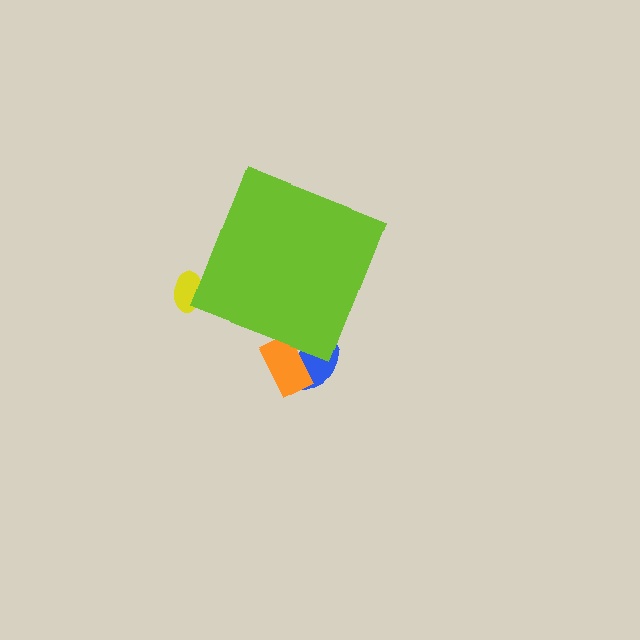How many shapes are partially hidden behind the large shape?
3 shapes are partially hidden.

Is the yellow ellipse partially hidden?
Yes, the yellow ellipse is partially hidden behind the lime diamond.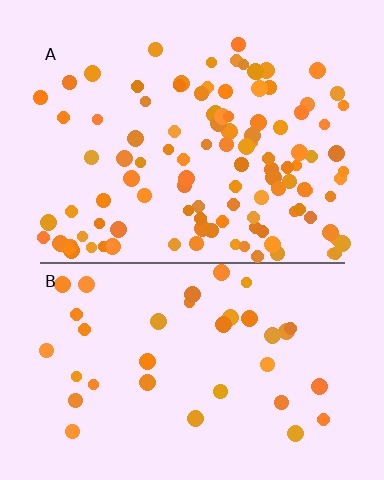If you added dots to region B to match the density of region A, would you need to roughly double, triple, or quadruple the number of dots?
Approximately triple.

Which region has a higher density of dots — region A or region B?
A (the top).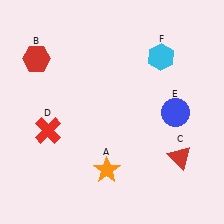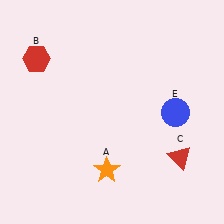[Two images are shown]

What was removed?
The cyan hexagon (F), the red cross (D) were removed in Image 2.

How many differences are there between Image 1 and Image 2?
There are 2 differences between the two images.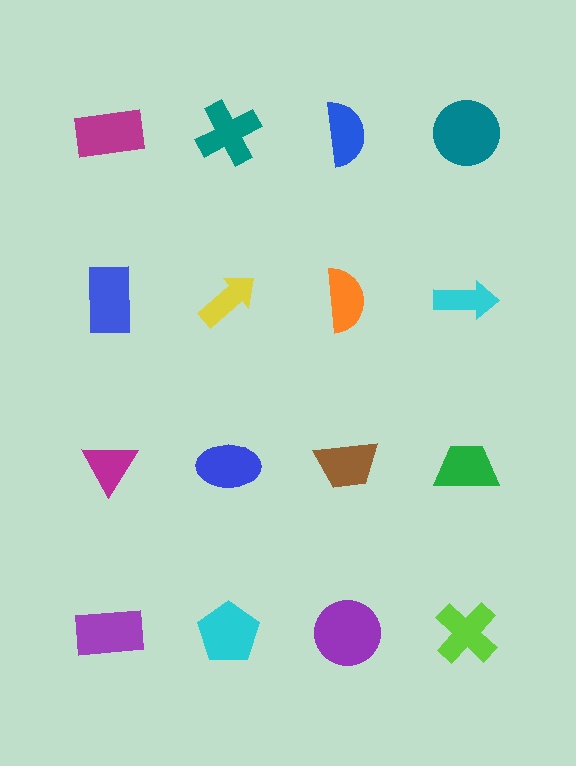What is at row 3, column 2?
A blue ellipse.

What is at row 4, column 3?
A purple circle.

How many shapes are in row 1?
4 shapes.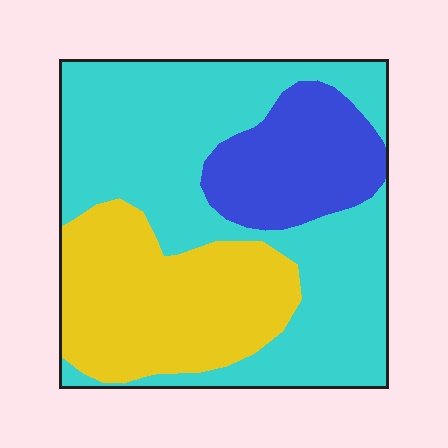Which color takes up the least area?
Blue, at roughly 20%.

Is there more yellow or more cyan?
Cyan.